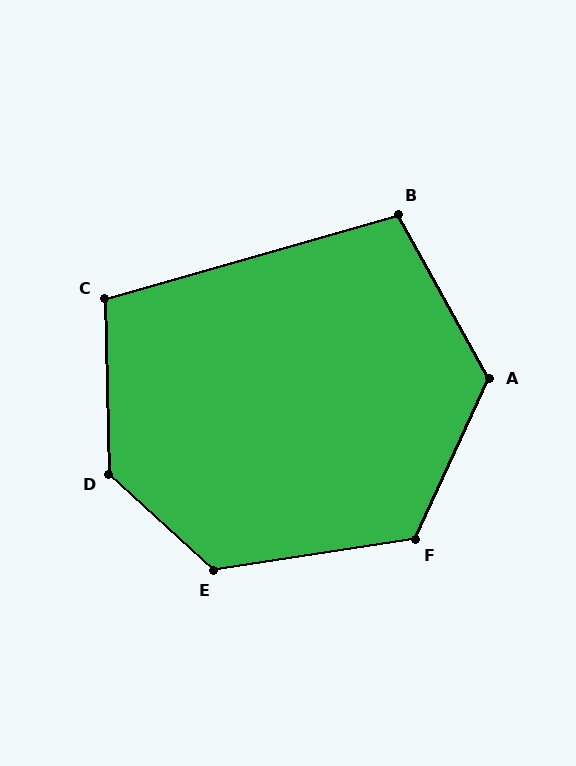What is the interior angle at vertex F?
Approximately 124 degrees (obtuse).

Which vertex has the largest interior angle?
D, at approximately 133 degrees.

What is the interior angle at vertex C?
Approximately 105 degrees (obtuse).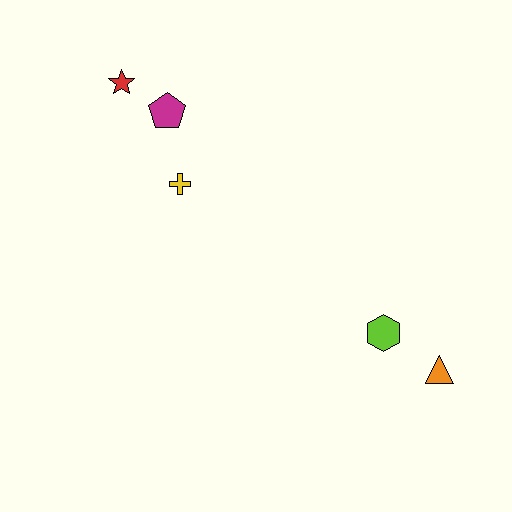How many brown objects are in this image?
There are no brown objects.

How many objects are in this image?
There are 5 objects.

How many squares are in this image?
There are no squares.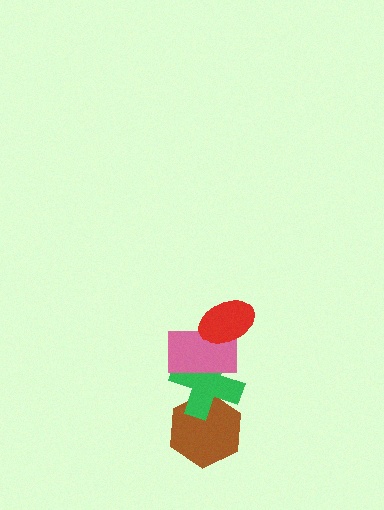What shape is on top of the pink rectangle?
The red ellipse is on top of the pink rectangle.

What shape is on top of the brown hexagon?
The green cross is on top of the brown hexagon.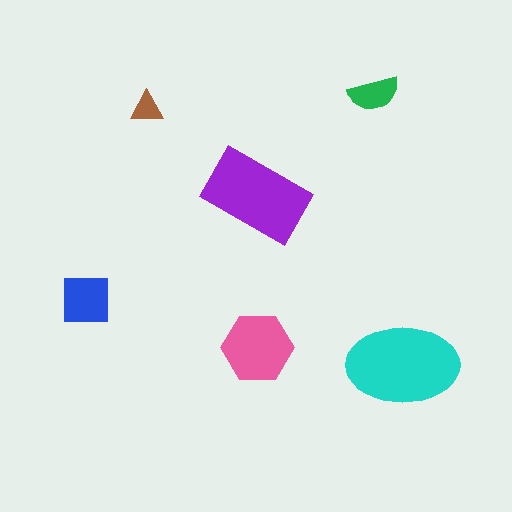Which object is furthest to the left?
The blue square is leftmost.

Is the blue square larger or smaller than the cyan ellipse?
Smaller.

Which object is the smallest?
The brown triangle.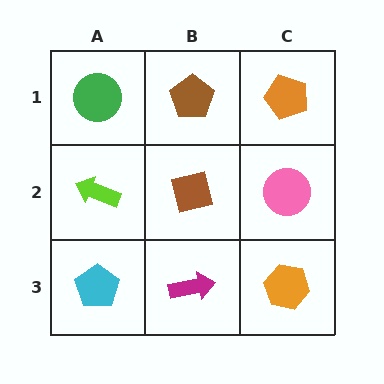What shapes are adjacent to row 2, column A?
A green circle (row 1, column A), a cyan pentagon (row 3, column A), a brown square (row 2, column B).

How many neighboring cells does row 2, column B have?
4.